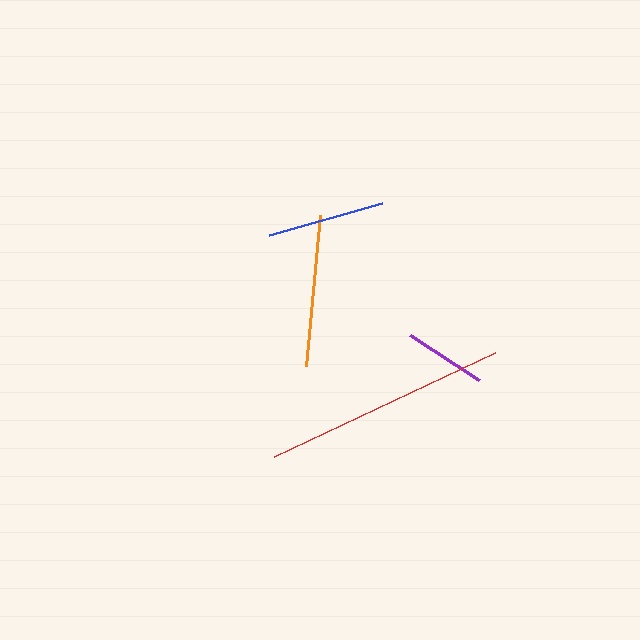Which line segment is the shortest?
The purple line is the shortest at approximately 82 pixels.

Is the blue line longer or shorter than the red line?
The red line is longer than the blue line.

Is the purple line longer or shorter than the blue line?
The blue line is longer than the purple line.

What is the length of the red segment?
The red segment is approximately 244 pixels long.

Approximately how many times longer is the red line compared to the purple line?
The red line is approximately 3.0 times the length of the purple line.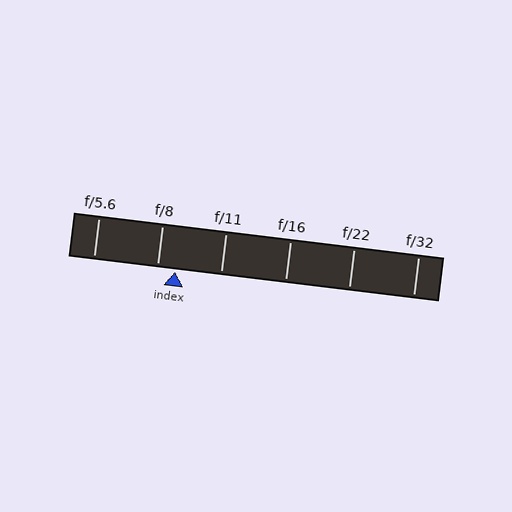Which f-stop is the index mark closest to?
The index mark is closest to f/8.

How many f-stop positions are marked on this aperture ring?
There are 6 f-stop positions marked.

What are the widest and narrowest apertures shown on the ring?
The widest aperture shown is f/5.6 and the narrowest is f/32.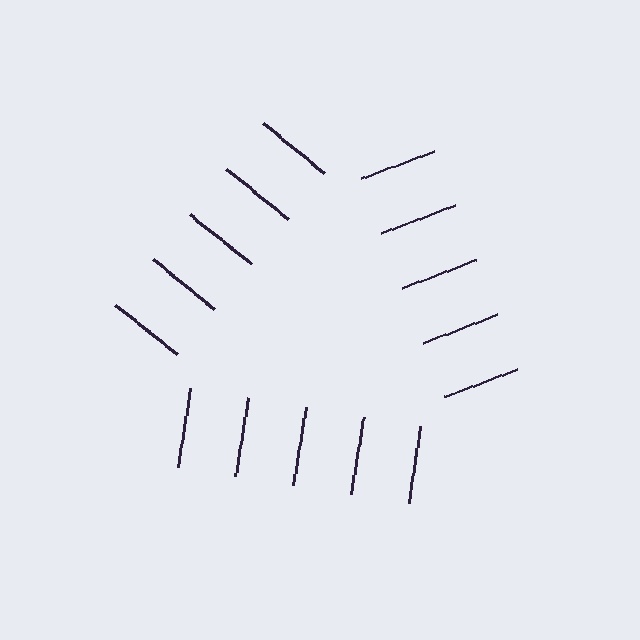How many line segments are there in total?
15 — 5 along each of the 3 edges.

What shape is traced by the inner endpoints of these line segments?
An illusory triangle — the line segments terminate on its edges but no continuous stroke is drawn.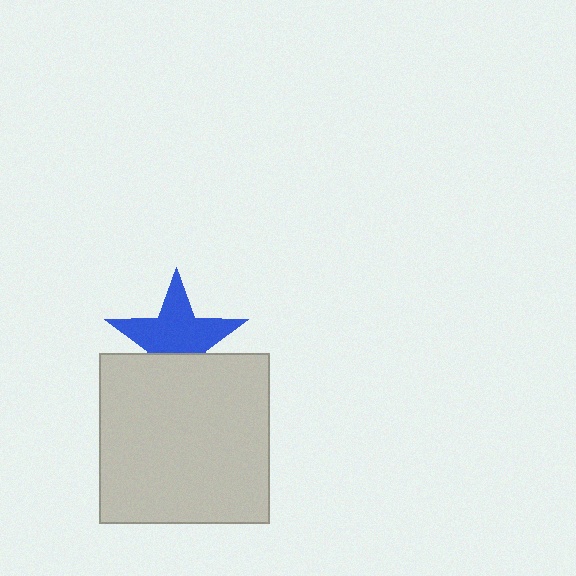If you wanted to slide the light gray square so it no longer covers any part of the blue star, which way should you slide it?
Slide it down — that is the most direct way to separate the two shapes.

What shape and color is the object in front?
The object in front is a light gray square.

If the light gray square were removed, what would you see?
You would see the complete blue star.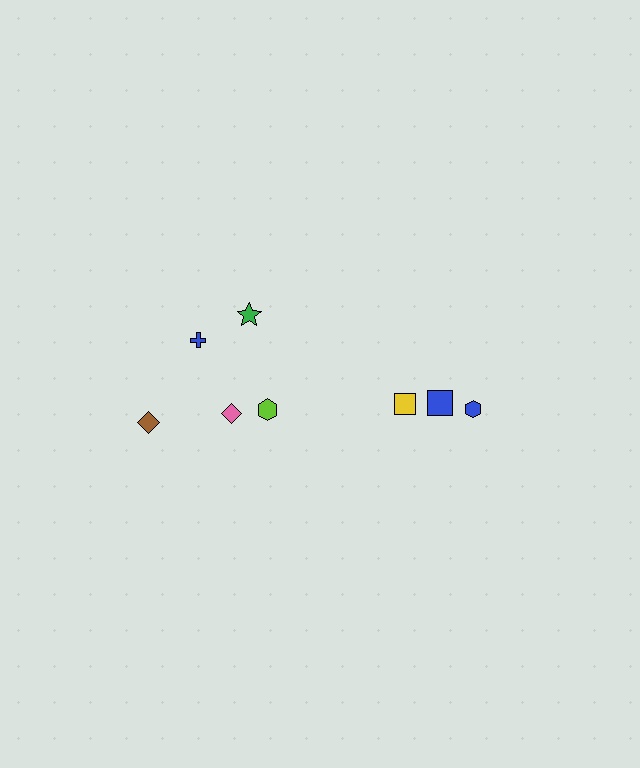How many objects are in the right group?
There are 3 objects.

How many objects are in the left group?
There are 5 objects.